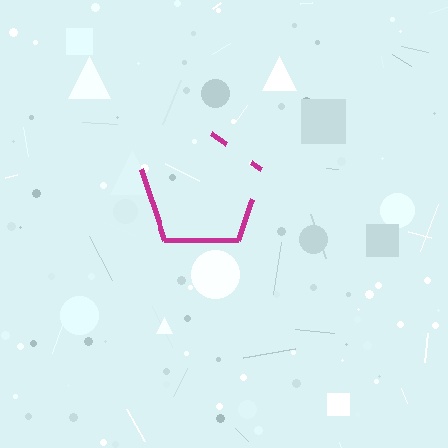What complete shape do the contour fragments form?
The contour fragments form a pentagon.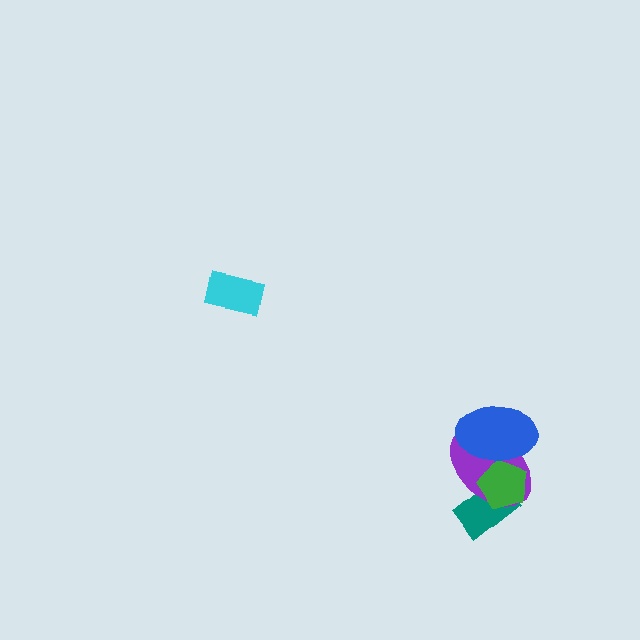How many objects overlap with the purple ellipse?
3 objects overlap with the purple ellipse.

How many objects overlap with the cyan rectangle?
0 objects overlap with the cyan rectangle.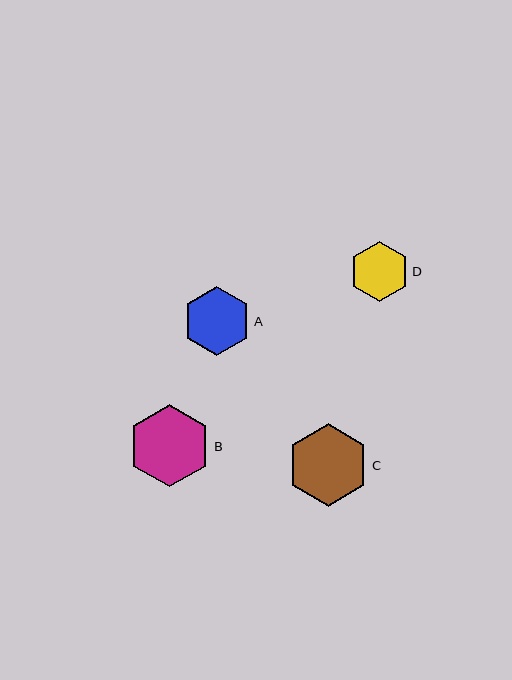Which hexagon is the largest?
Hexagon C is the largest with a size of approximately 82 pixels.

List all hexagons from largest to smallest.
From largest to smallest: C, B, A, D.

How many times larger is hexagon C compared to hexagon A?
Hexagon C is approximately 1.2 times the size of hexagon A.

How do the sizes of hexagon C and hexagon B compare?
Hexagon C and hexagon B are approximately the same size.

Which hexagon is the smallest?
Hexagon D is the smallest with a size of approximately 60 pixels.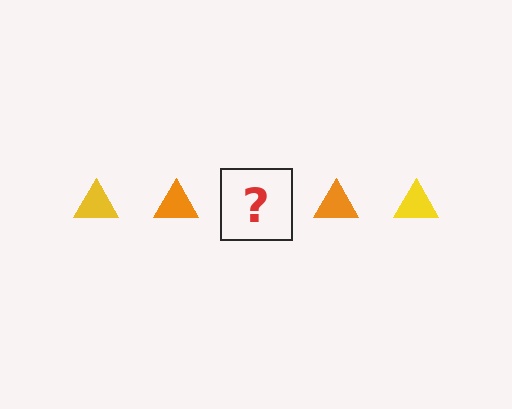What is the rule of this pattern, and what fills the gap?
The rule is that the pattern cycles through yellow, orange triangles. The gap should be filled with a yellow triangle.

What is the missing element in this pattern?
The missing element is a yellow triangle.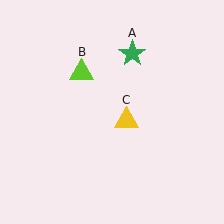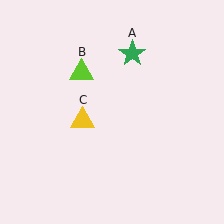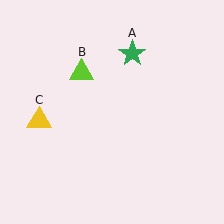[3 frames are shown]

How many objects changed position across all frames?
1 object changed position: yellow triangle (object C).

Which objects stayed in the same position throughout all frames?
Green star (object A) and lime triangle (object B) remained stationary.